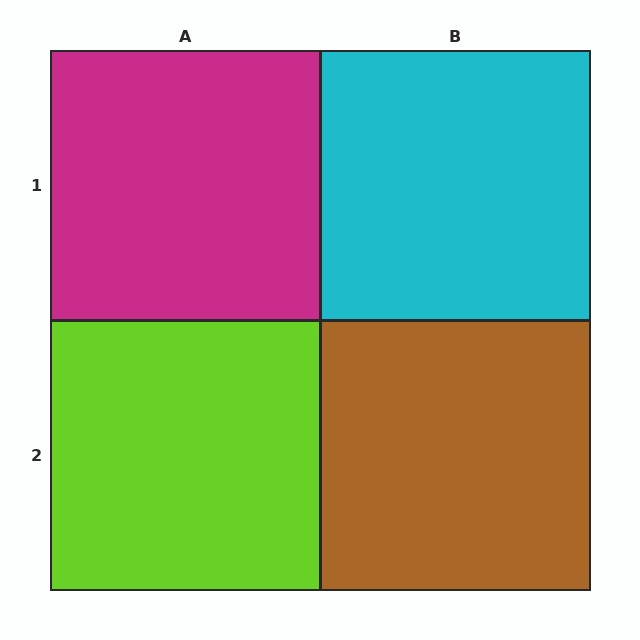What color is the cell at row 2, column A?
Lime.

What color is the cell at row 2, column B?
Brown.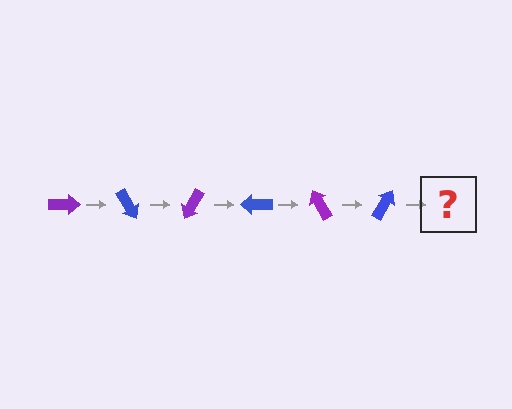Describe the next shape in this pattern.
It should be a purple arrow, rotated 360 degrees from the start.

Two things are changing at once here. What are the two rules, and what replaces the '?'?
The two rules are that it rotates 60 degrees each step and the color cycles through purple and blue. The '?' should be a purple arrow, rotated 360 degrees from the start.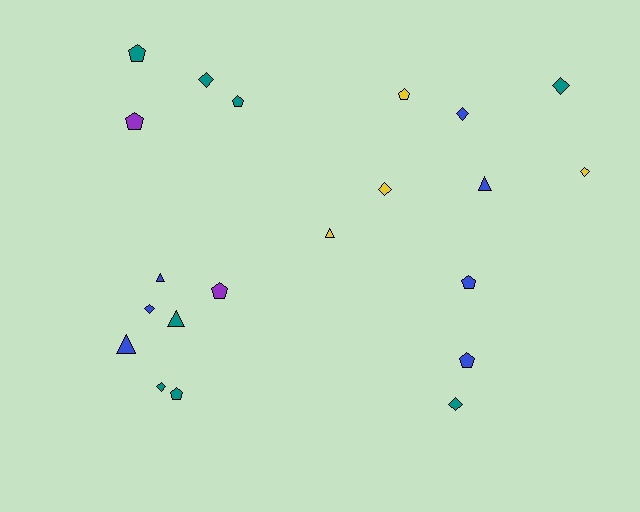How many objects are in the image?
There are 21 objects.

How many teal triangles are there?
There is 1 teal triangle.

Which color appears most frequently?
Teal, with 8 objects.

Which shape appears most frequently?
Pentagon, with 8 objects.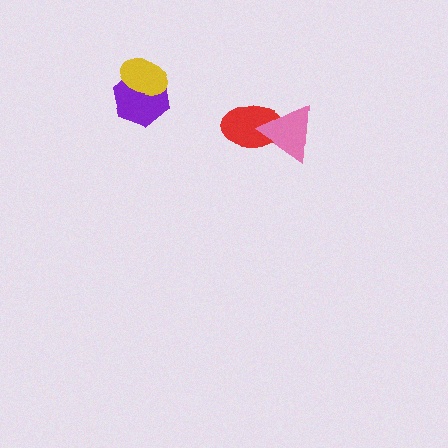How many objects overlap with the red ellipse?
1 object overlaps with the red ellipse.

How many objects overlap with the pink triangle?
1 object overlaps with the pink triangle.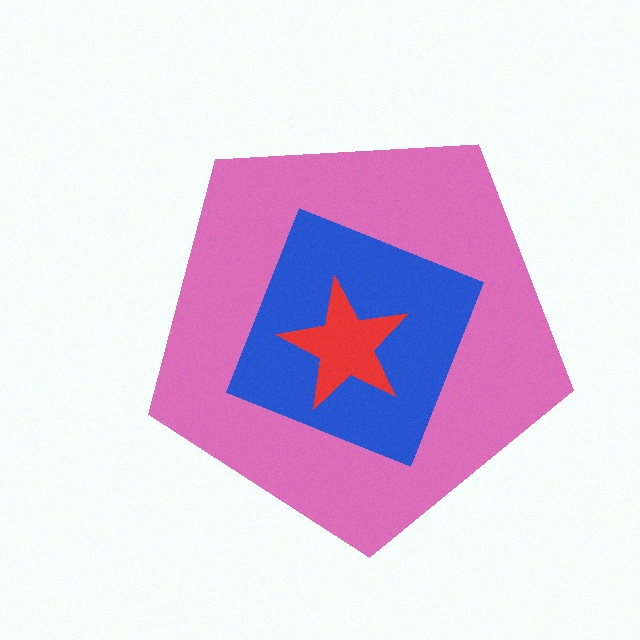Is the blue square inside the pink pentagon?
Yes.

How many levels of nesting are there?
3.